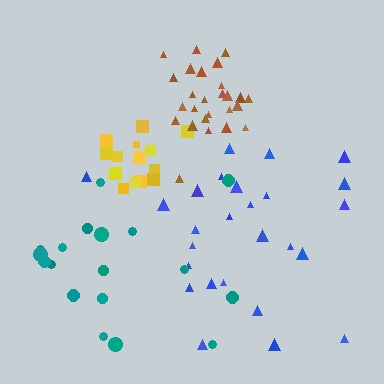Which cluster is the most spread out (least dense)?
Teal.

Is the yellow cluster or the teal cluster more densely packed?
Yellow.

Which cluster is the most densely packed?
Brown.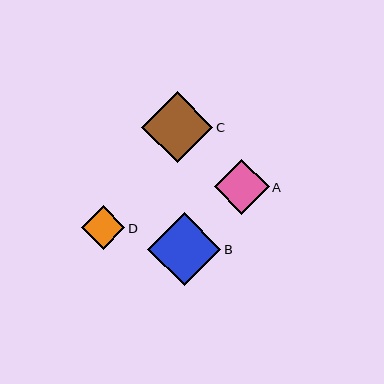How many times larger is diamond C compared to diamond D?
Diamond C is approximately 1.6 times the size of diamond D.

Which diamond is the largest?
Diamond B is the largest with a size of approximately 73 pixels.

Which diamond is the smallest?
Diamond D is the smallest with a size of approximately 44 pixels.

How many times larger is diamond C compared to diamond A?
Diamond C is approximately 1.3 times the size of diamond A.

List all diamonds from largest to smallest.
From largest to smallest: B, C, A, D.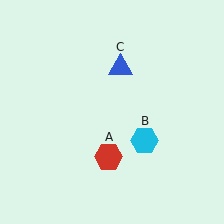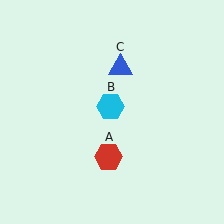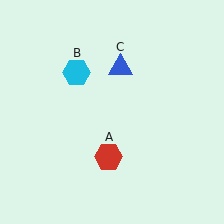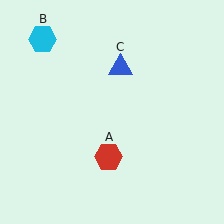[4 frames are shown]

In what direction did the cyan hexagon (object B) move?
The cyan hexagon (object B) moved up and to the left.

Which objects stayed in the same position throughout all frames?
Red hexagon (object A) and blue triangle (object C) remained stationary.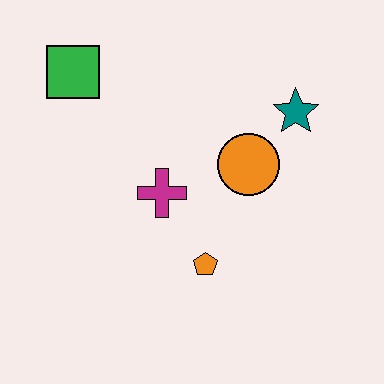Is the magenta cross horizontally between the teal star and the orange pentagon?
No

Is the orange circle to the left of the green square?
No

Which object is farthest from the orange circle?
The green square is farthest from the orange circle.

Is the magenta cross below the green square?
Yes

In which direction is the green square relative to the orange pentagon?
The green square is above the orange pentagon.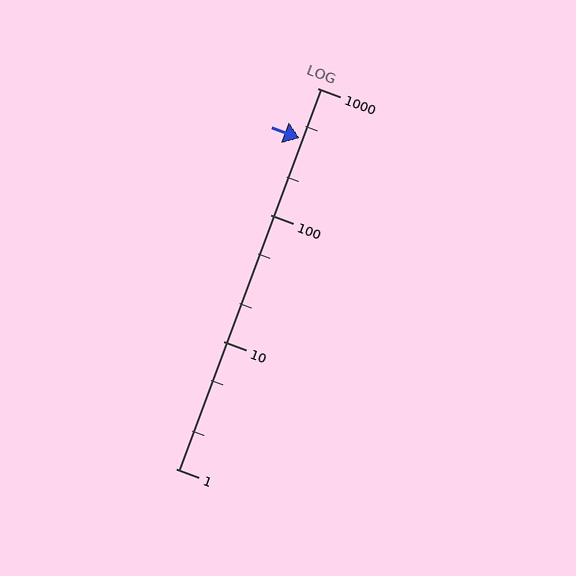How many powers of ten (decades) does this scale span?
The scale spans 3 decades, from 1 to 1000.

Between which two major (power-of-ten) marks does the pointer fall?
The pointer is between 100 and 1000.